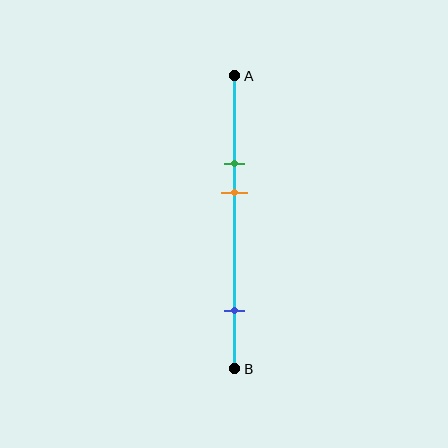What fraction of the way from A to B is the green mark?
The green mark is approximately 30% (0.3) of the way from A to B.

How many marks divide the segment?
There are 3 marks dividing the segment.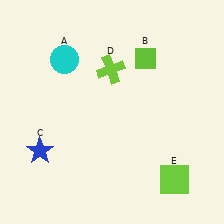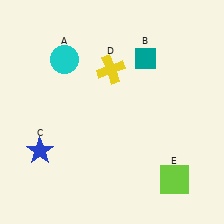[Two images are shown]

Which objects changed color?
B changed from lime to teal. D changed from lime to yellow.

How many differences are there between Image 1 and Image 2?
There are 2 differences between the two images.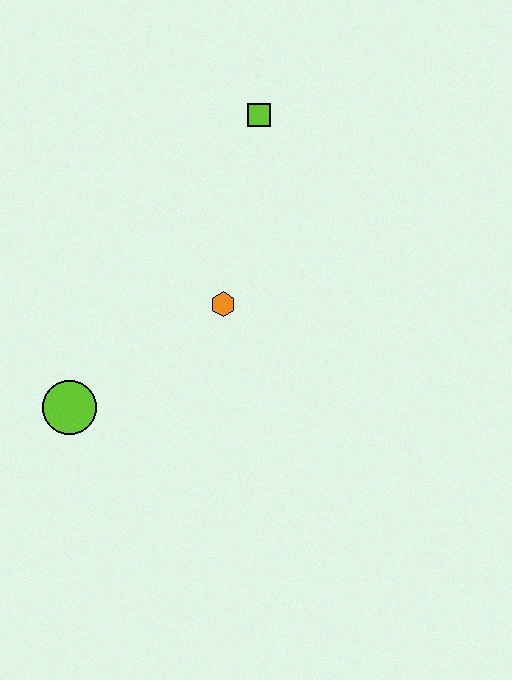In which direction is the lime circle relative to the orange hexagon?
The lime circle is to the left of the orange hexagon.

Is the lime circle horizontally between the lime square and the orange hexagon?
No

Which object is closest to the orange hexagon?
The lime circle is closest to the orange hexagon.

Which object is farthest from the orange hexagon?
The lime square is farthest from the orange hexagon.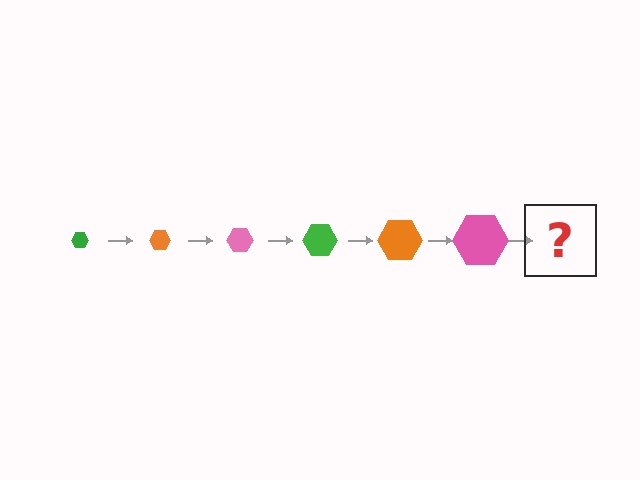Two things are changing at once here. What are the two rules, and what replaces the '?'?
The two rules are that the hexagon grows larger each step and the color cycles through green, orange, and pink. The '?' should be a green hexagon, larger than the previous one.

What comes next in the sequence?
The next element should be a green hexagon, larger than the previous one.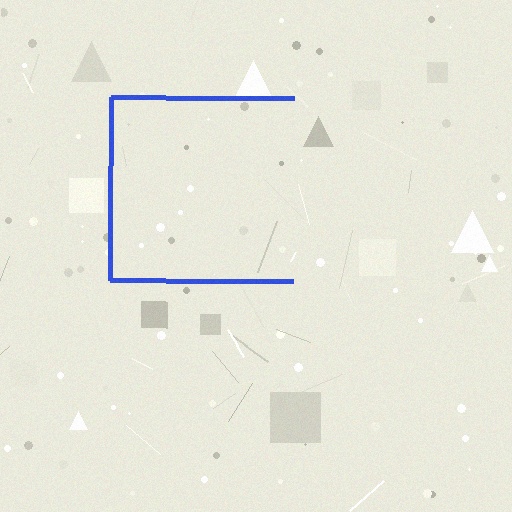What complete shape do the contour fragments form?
The contour fragments form a square.